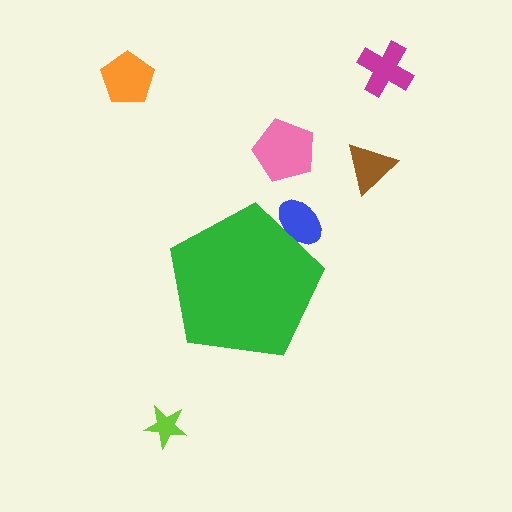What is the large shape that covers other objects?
A green pentagon.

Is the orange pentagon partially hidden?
No, the orange pentagon is fully visible.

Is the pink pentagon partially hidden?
No, the pink pentagon is fully visible.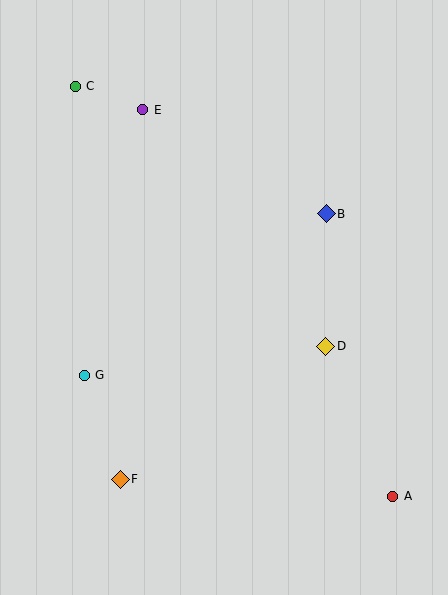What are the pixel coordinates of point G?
Point G is at (84, 375).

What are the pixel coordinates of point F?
Point F is at (120, 479).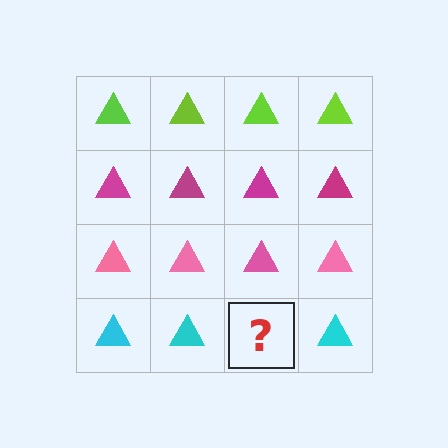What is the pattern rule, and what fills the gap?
The rule is that each row has a consistent color. The gap should be filled with a cyan triangle.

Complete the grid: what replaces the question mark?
The question mark should be replaced with a cyan triangle.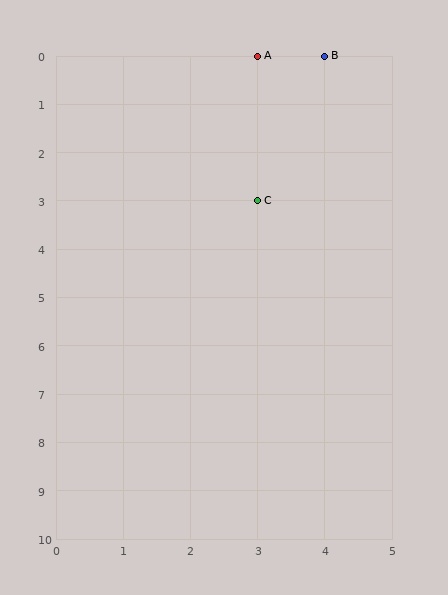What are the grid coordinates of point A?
Point A is at grid coordinates (3, 0).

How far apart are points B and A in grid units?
Points B and A are 1 column apart.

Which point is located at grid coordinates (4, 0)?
Point B is at (4, 0).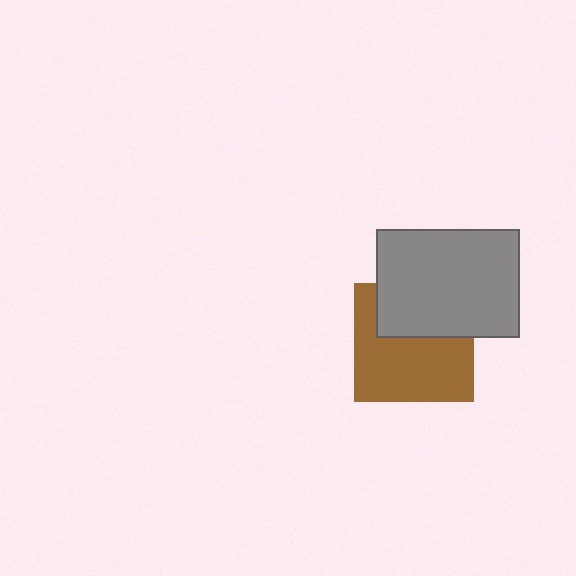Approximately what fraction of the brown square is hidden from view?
Roughly 37% of the brown square is hidden behind the gray rectangle.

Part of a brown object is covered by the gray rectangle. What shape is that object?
It is a square.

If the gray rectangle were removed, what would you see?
You would see the complete brown square.